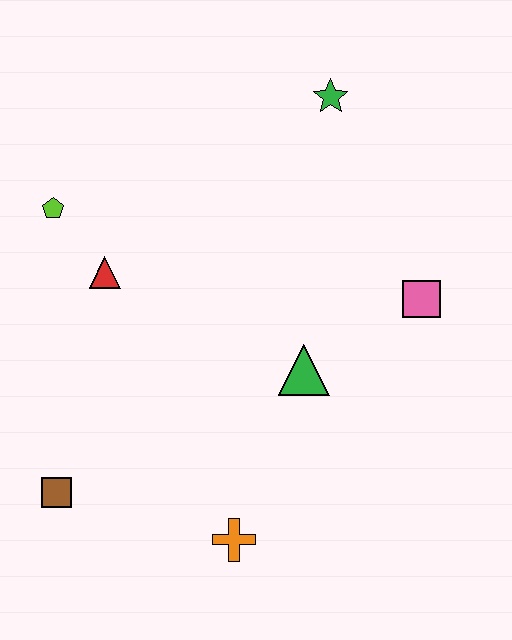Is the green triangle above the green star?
No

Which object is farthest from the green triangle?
The lime pentagon is farthest from the green triangle.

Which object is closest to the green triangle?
The pink square is closest to the green triangle.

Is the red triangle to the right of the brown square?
Yes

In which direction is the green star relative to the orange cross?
The green star is above the orange cross.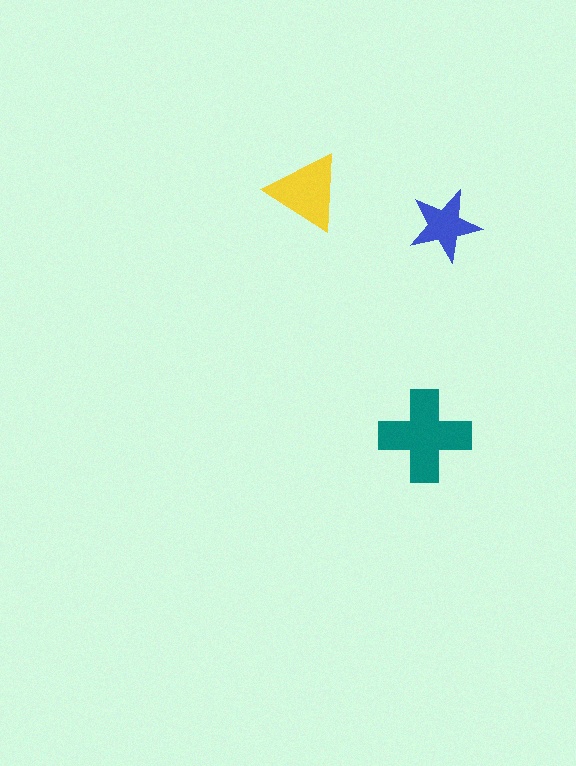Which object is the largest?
The teal cross.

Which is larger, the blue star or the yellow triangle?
The yellow triangle.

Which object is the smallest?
The blue star.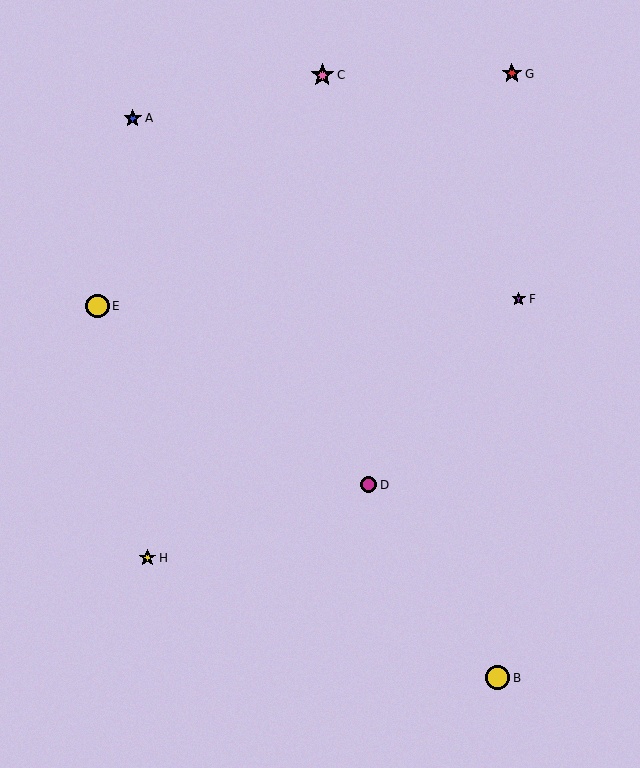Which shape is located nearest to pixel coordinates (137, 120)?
The blue star (labeled A) at (133, 118) is nearest to that location.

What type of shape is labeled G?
Shape G is a red star.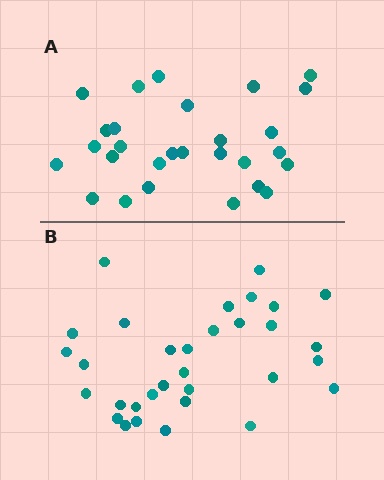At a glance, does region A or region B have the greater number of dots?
Region B (the bottom region) has more dots.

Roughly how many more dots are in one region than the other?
Region B has about 4 more dots than region A.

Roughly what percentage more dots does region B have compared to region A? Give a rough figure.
About 15% more.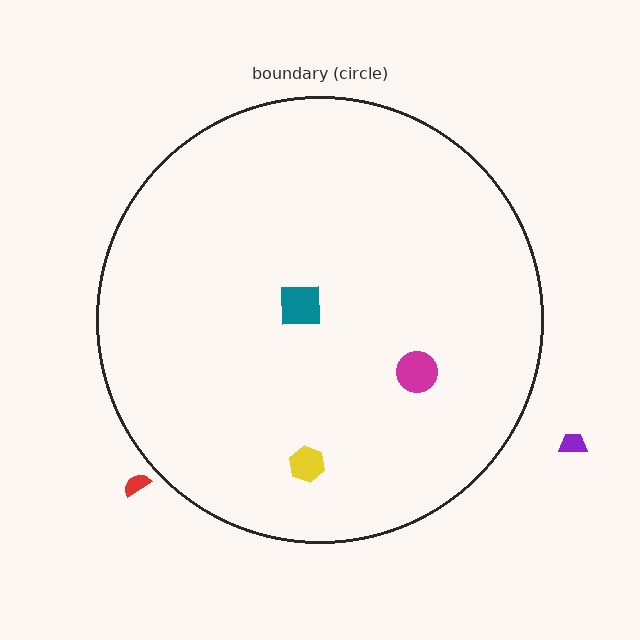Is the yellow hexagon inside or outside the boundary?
Inside.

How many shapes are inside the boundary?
3 inside, 2 outside.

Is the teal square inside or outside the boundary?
Inside.